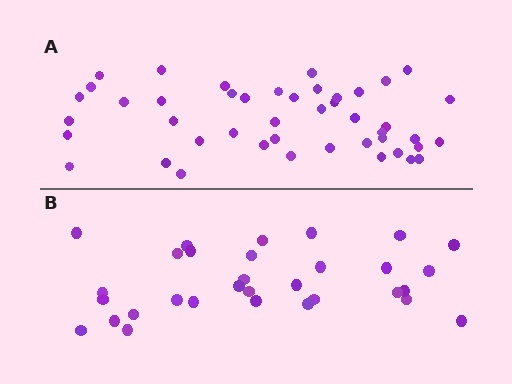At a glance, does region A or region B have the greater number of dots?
Region A (the top region) has more dots.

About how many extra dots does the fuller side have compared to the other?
Region A has approximately 15 more dots than region B.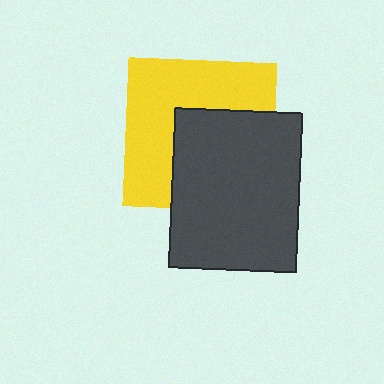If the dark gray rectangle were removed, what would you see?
You would see the complete yellow square.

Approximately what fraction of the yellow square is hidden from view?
Roughly 46% of the yellow square is hidden behind the dark gray rectangle.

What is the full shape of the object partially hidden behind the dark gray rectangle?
The partially hidden object is a yellow square.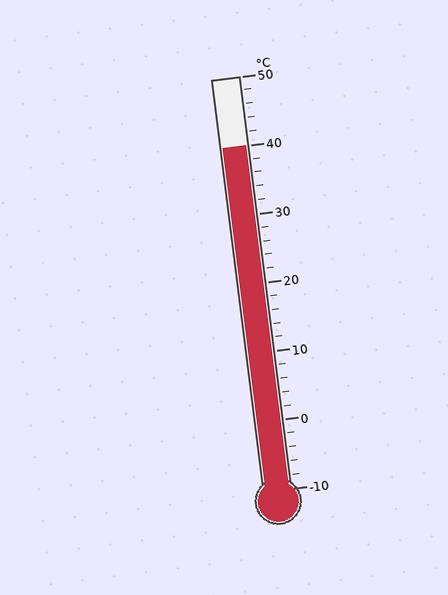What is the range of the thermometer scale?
The thermometer scale ranges from -10°C to 50°C.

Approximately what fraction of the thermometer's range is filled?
The thermometer is filled to approximately 85% of its range.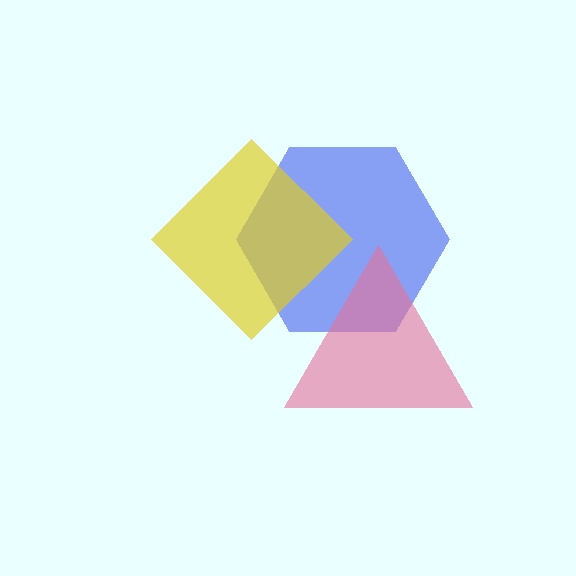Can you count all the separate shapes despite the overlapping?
Yes, there are 3 separate shapes.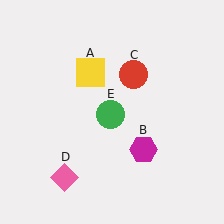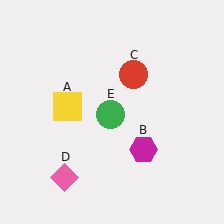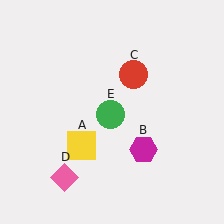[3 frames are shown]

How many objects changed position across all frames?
1 object changed position: yellow square (object A).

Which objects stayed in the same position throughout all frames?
Magenta hexagon (object B) and red circle (object C) and pink diamond (object D) and green circle (object E) remained stationary.